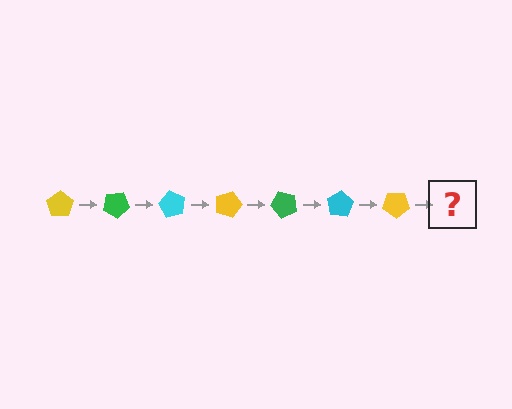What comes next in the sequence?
The next element should be a green pentagon, rotated 210 degrees from the start.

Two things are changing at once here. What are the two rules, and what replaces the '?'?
The two rules are that it rotates 30 degrees each step and the color cycles through yellow, green, and cyan. The '?' should be a green pentagon, rotated 210 degrees from the start.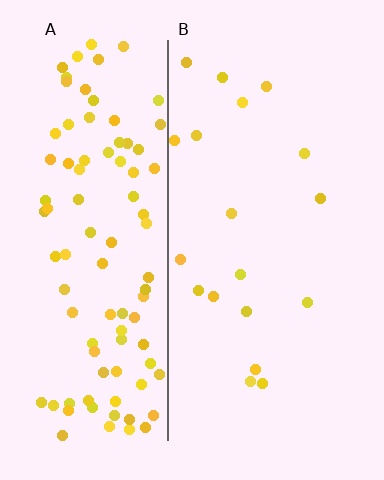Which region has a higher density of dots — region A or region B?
A (the left).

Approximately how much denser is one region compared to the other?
Approximately 5.4× — region A over region B.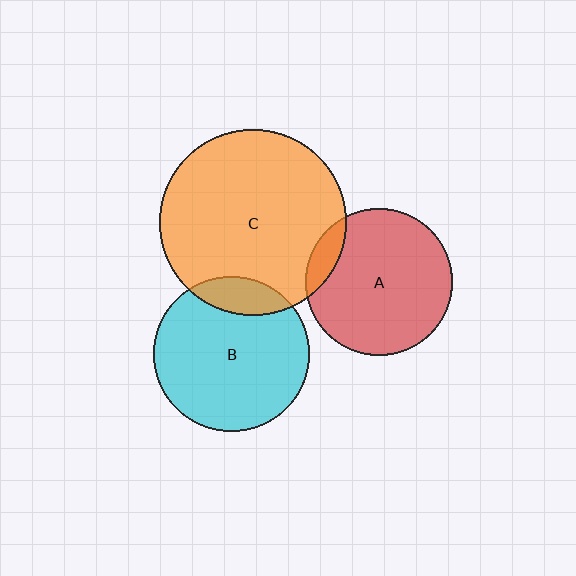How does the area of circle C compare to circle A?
Approximately 1.6 times.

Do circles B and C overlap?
Yes.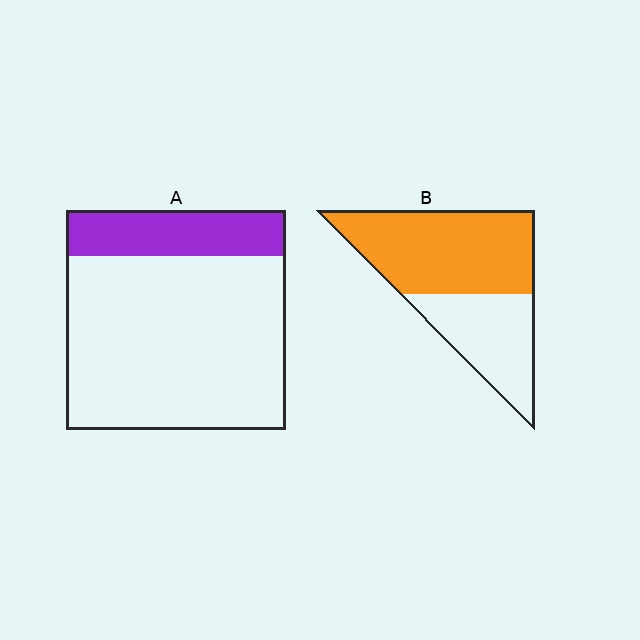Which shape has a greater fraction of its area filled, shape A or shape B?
Shape B.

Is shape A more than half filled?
No.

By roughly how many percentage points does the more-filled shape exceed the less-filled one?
By roughly 40 percentage points (B over A).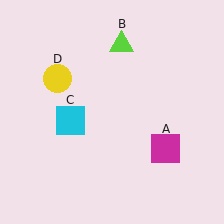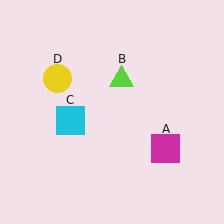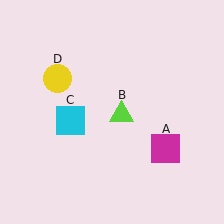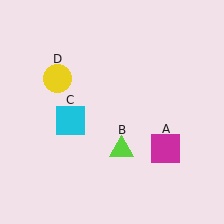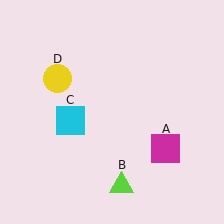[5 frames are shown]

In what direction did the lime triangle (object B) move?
The lime triangle (object B) moved down.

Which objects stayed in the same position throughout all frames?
Magenta square (object A) and cyan square (object C) and yellow circle (object D) remained stationary.